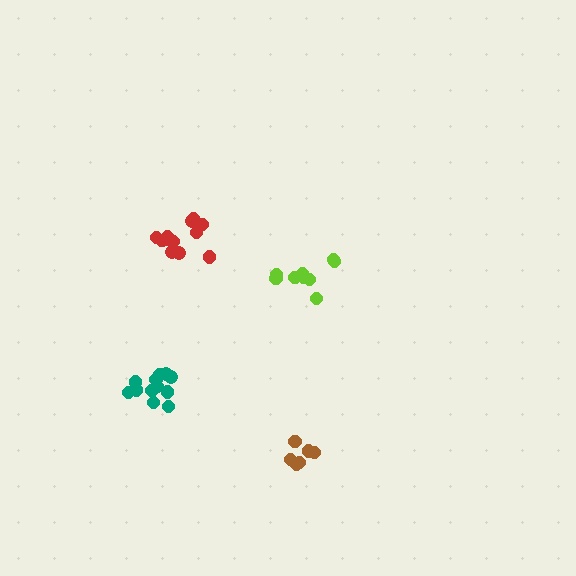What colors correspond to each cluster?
The clusters are colored: teal, red, lime, brown.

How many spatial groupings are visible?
There are 4 spatial groupings.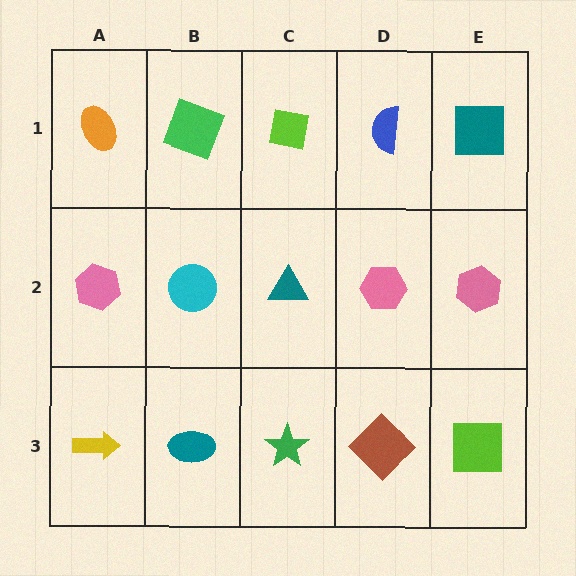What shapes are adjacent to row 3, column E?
A pink hexagon (row 2, column E), a brown diamond (row 3, column D).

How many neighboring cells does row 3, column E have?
2.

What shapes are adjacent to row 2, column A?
An orange ellipse (row 1, column A), a yellow arrow (row 3, column A), a cyan circle (row 2, column B).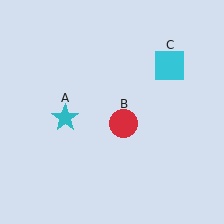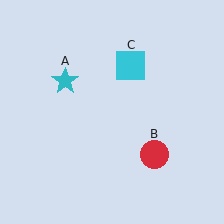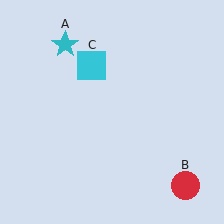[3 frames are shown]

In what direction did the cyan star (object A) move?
The cyan star (object A) moved up.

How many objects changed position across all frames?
3 objects changed position: cyan star (object A), red circle (object B), cyan square (object C).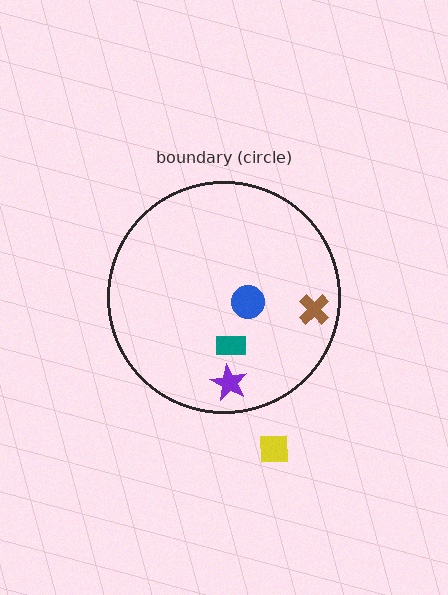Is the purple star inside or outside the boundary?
Inside.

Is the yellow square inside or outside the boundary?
Outside.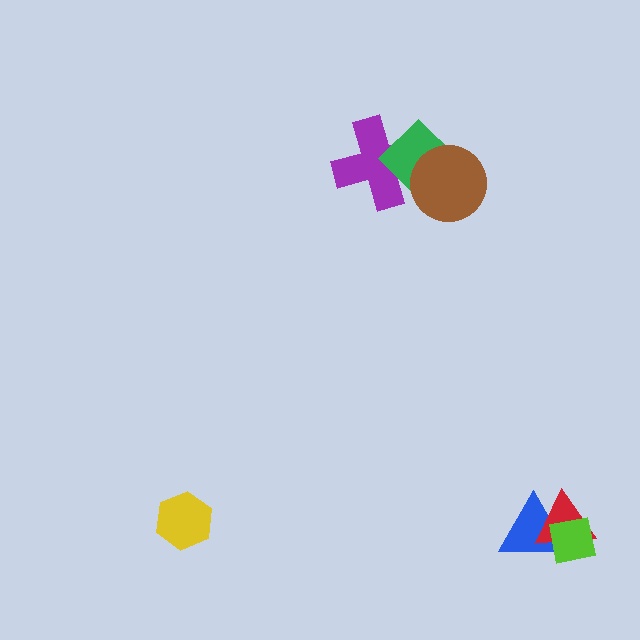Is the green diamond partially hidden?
Yes, it is partially covered by another shape.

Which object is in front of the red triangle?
The lime square is in front of the red triangle.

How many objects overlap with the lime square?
2 objects overlap with the lime square.